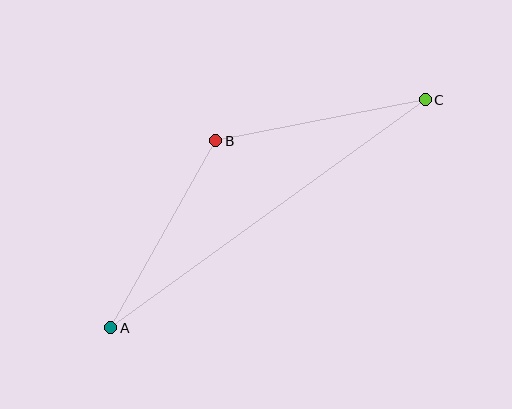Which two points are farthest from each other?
Points A and C are farthest from each other.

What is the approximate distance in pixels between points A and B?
The distance between A and B is approximately 214 pixels.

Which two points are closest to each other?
Points B and C are closest to each other.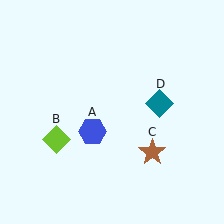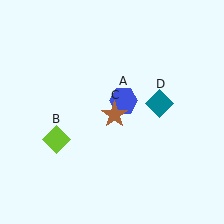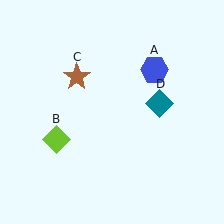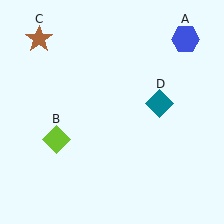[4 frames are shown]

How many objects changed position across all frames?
2 objects changed position: blue hexagon (object A), brown star (object C).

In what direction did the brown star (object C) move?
The brown star (object C) moved up and to the left.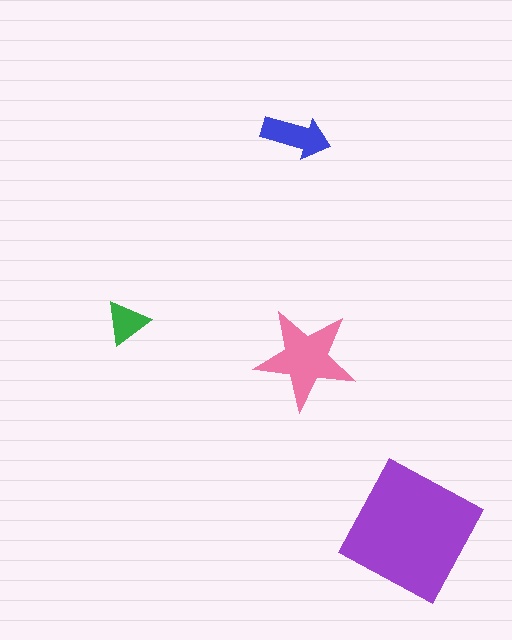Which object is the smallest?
The green triangle.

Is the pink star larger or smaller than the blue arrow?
Larger.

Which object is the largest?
The purple square.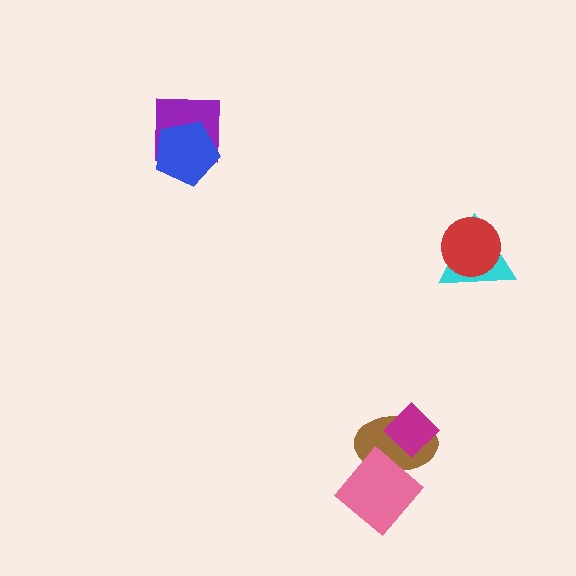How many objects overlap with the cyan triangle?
1 object overlaps with the cyan triangle.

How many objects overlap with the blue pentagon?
1 object overlaps with the blue pentagon.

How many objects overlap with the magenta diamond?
1 object overlaps with the magenta diamond.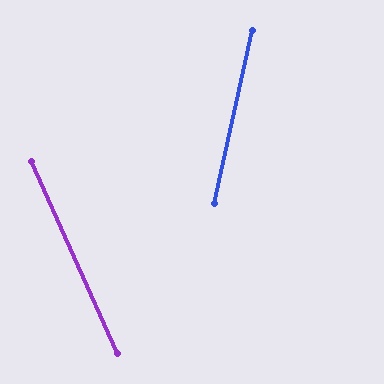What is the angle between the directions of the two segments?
Approximately 37 degrees.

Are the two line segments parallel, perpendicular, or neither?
Neither parallel nor perpendicular — they differ by about 37°.